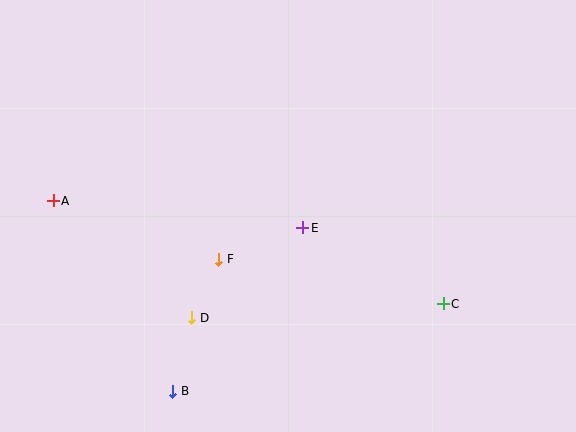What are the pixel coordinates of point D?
Point D is at (192, 318).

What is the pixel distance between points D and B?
The distance between D and B is 76 pixels.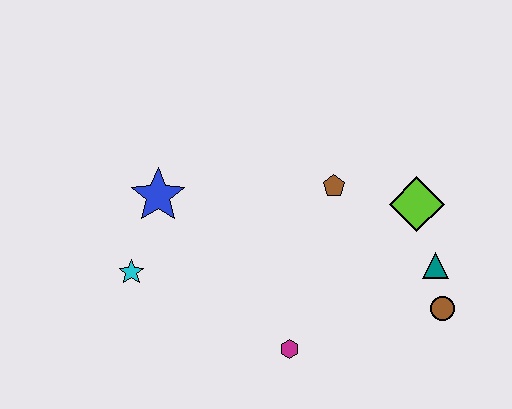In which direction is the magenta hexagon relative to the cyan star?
The magenta hexagon is to the right of the cyan star.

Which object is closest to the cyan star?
The blue star is closest to the cyan star.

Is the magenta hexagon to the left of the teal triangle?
Yes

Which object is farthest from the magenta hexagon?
The blue star is farthest from the magenta hexagon.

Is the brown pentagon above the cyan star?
Yes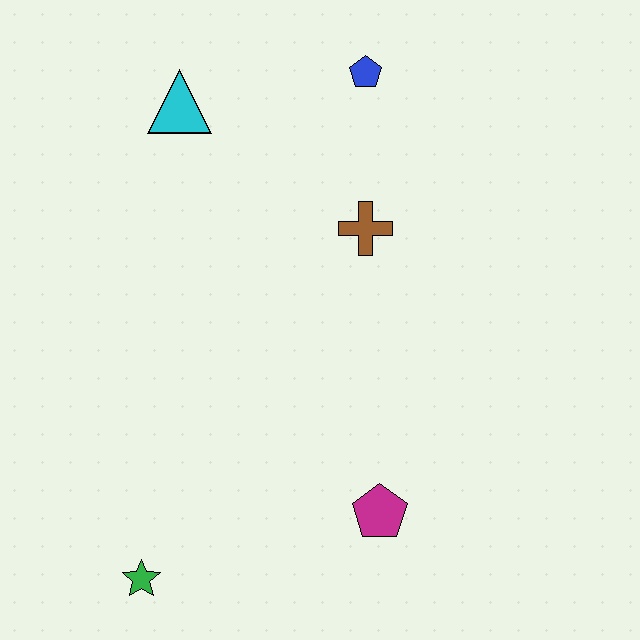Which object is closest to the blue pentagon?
The brown cross is closest to the blue pentagon.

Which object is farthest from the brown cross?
The green star is farthest from the brown cross.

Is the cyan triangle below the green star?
No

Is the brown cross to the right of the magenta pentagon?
No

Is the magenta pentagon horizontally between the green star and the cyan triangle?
No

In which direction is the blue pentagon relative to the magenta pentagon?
The blue pentagon is above the magenta pentagon.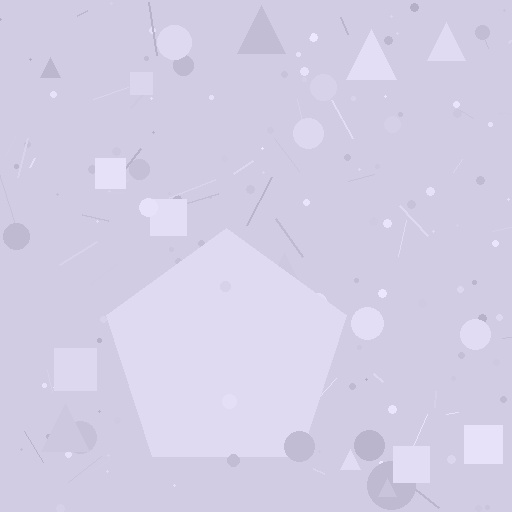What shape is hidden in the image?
A pentagon is hidden in the image.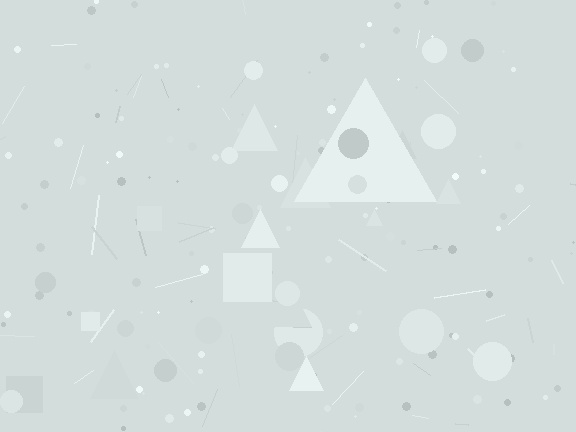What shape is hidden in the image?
A triangle is hidden in the image.